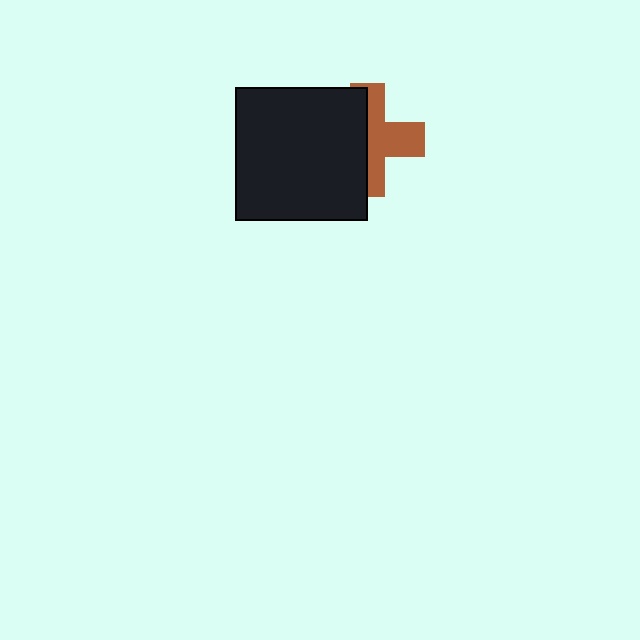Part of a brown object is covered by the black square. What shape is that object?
It is a cross.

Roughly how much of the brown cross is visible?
About half of it is visible (roughly 52%).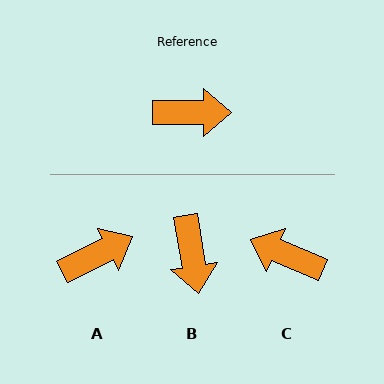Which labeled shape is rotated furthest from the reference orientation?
C, about 157 degrees away.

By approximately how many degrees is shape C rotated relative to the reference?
Approximately 157 degrees counter-clockwise.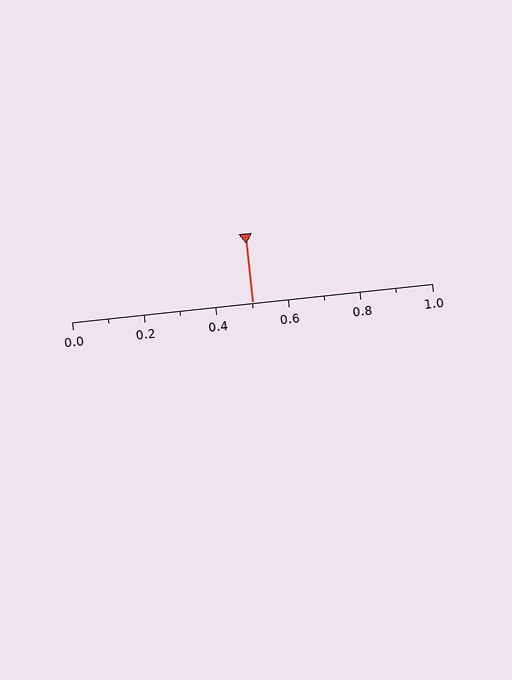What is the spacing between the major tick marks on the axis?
The major ticks are spaced 0.2 apart.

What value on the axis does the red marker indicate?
The marker indicates approximately 0.5.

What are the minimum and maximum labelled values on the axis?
The axis runs from 0.0 to 1.0.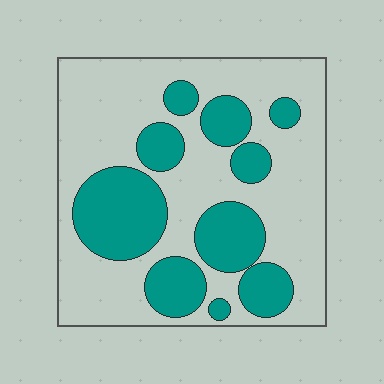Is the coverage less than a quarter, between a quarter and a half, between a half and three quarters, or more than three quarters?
Between a quarter and a half.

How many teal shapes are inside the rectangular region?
10.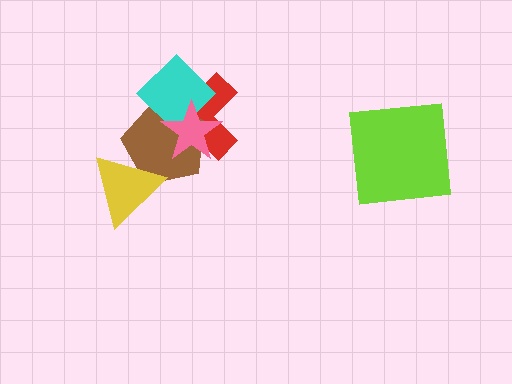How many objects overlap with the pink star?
3 objects overlap with the pink star.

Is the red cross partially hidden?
Yes, it is partially covered by another shape.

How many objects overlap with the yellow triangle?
1 object overlaps with the yellow triangle.